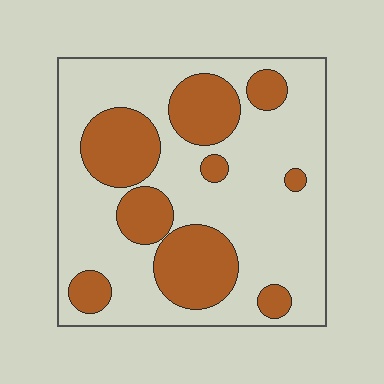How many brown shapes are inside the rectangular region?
9.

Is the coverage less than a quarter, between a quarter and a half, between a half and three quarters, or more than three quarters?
Between a quarter and a half.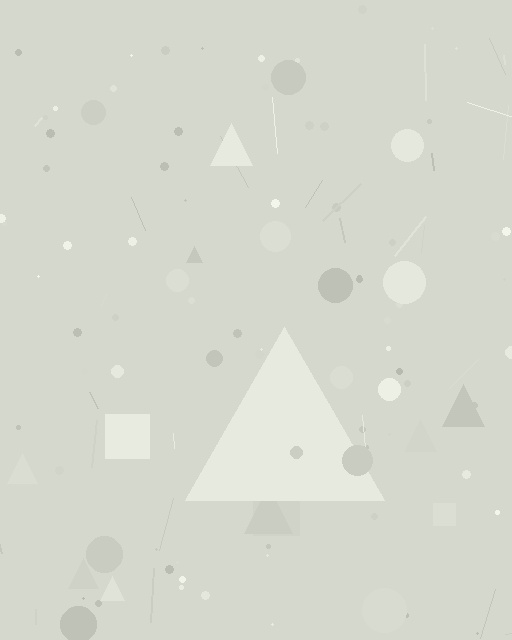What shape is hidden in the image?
A triangle is hidden in the image.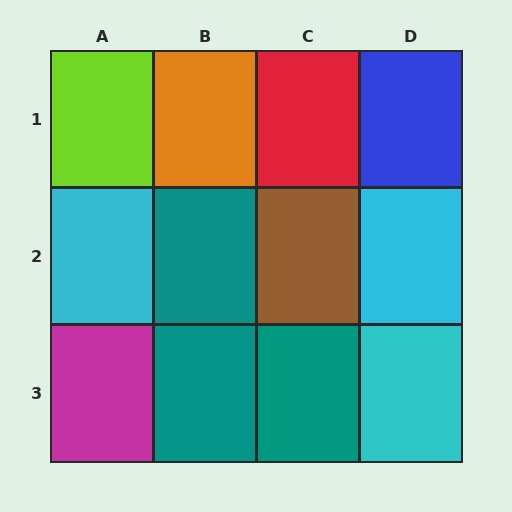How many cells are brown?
1 cell is brown.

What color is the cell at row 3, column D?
Cyan.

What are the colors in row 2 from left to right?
Cyan, teal, brown, cyan.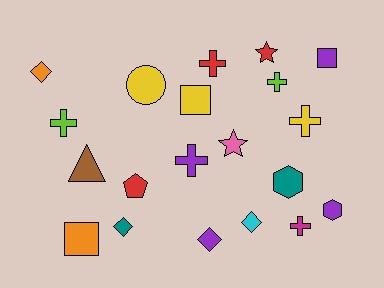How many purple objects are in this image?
There are 4 purple objects.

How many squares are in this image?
There are 3 squares.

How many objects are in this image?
There are 20 objects.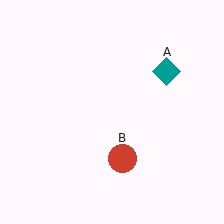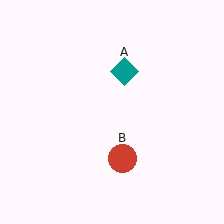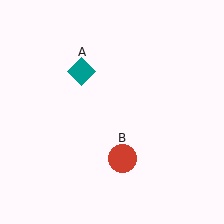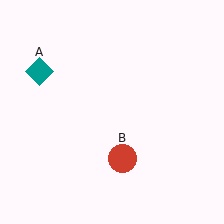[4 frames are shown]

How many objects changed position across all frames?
1 object changed position: teal diamond (object A).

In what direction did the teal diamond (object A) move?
The teal diamond (object A) moved left.